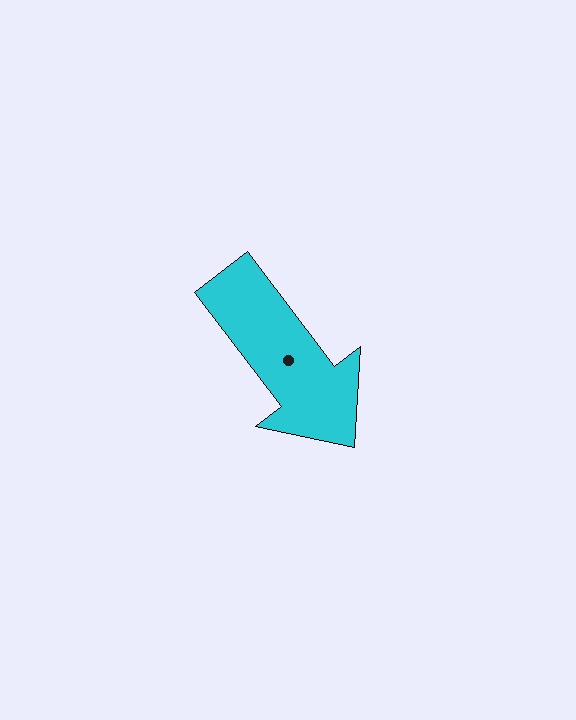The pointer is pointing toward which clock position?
Roughly 5 o'clock.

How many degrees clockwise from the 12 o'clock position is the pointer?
Approximately 143 degrees.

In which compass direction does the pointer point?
Southeast.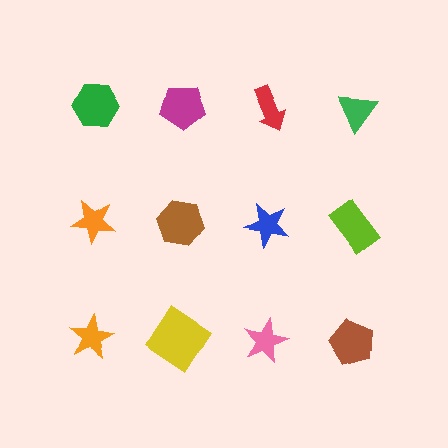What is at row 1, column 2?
A magenta pentagon.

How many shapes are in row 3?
4 shapes.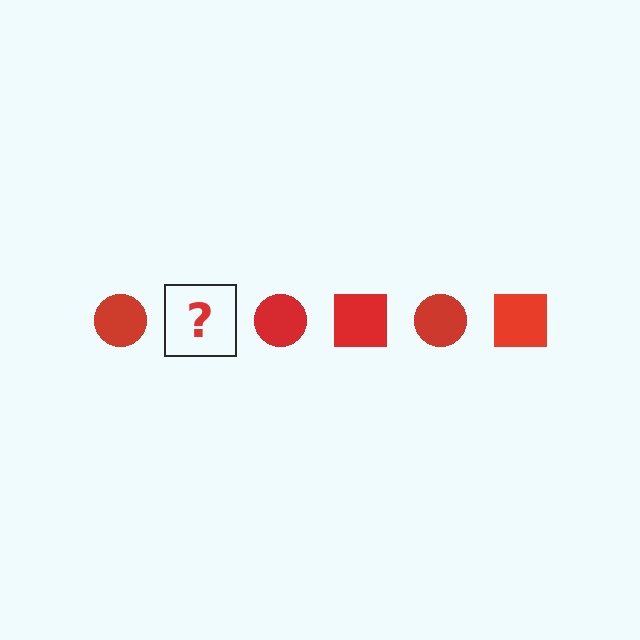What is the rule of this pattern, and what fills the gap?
The rule is that the pattern cycles through circle, square shapes in red. The gap should be filled with a red square.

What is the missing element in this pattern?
The missing element is a red square.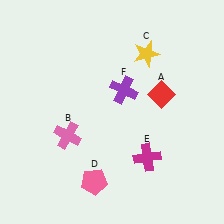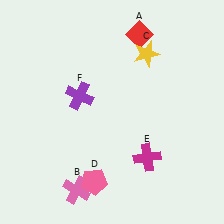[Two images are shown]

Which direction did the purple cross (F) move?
The purple cross (F) moved left.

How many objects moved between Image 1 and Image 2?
3 objects moved between the two images.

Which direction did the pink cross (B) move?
The pink cross (B) moved down.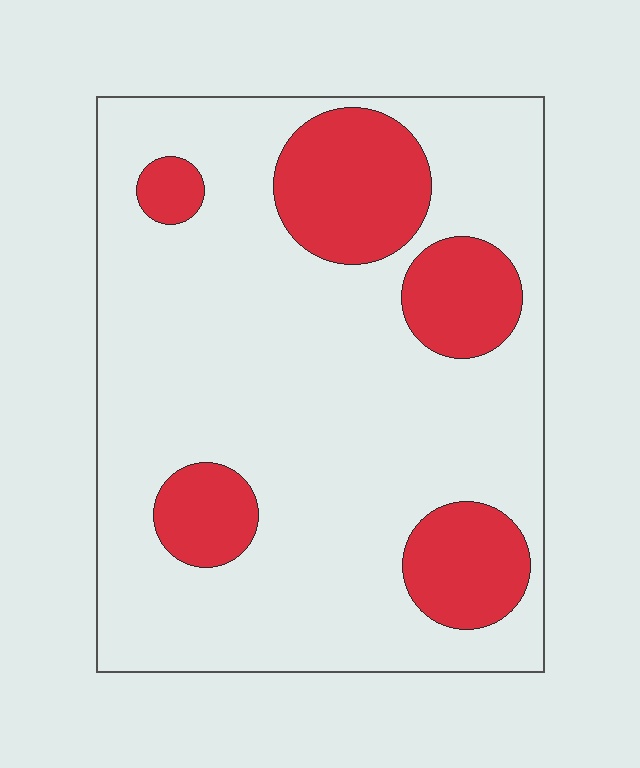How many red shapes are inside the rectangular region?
5.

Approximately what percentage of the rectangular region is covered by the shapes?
Approximately 20%.